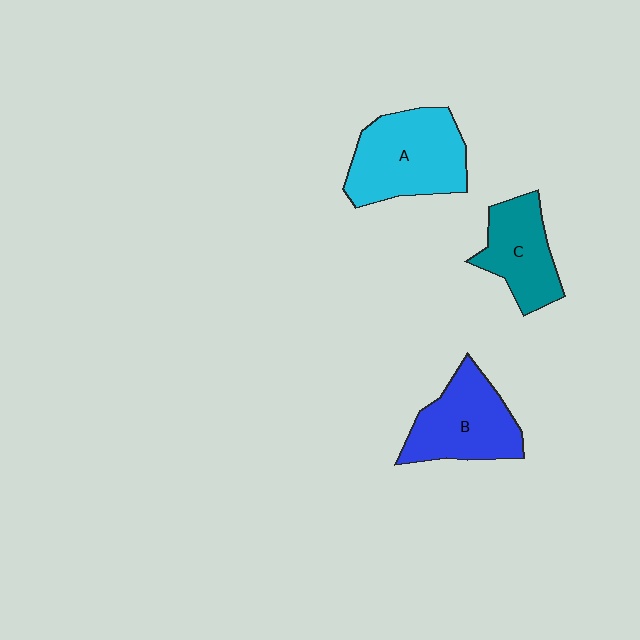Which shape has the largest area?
Shape A (cyan).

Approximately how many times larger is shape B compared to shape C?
Approximately 1.2 times.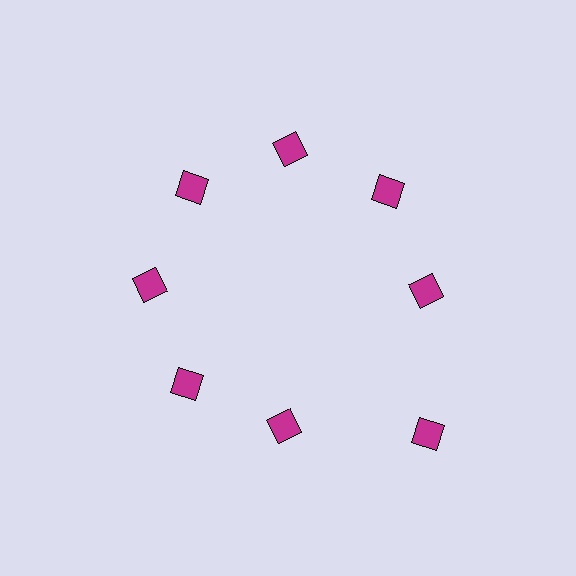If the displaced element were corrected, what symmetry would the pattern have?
It would have 8-fold rotational symmetry — the pattern would map onto itself every 45 degrees.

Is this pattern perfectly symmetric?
No. The 8 magenta diamonds are arranged in a ring, but one element near the 4 o'clock position is pushed outward from the center, breaking the 8-fold rotational symmetry.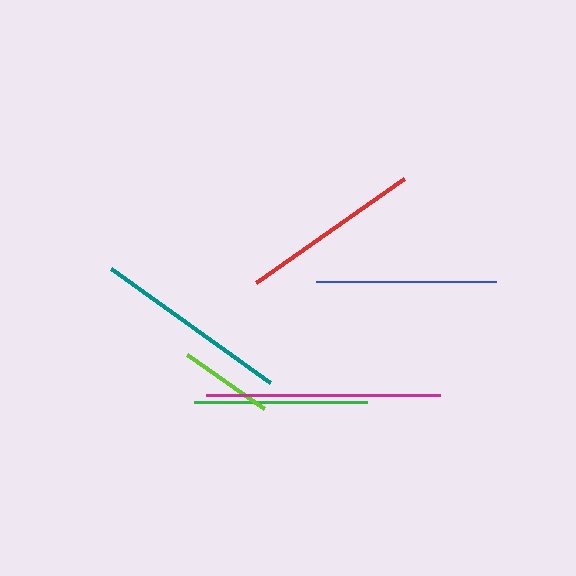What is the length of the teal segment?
The teal segment is approximately 196 pixels long.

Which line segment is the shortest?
The lime line is the shortest at approximately 94 pixels.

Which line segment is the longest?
The magenta line is the longest at approximately 234 pixels.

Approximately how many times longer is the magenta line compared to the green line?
The magenta line is approximately 1.4 times the length of the green line.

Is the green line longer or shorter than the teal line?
The teal line is longer than the green line.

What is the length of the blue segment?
The blue segment is approximately 180 pixels long.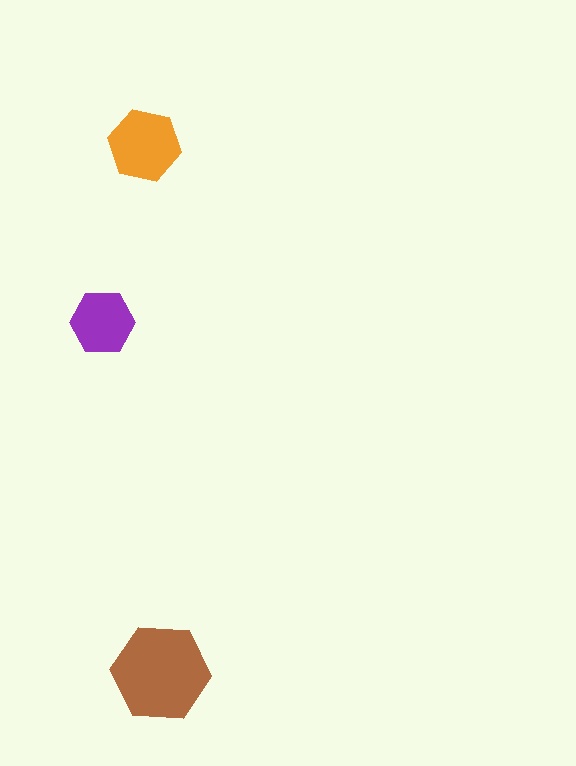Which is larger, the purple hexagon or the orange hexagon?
The orange one.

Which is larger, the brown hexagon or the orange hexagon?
The brown one.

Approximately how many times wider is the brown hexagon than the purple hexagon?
About 1.5 times wider.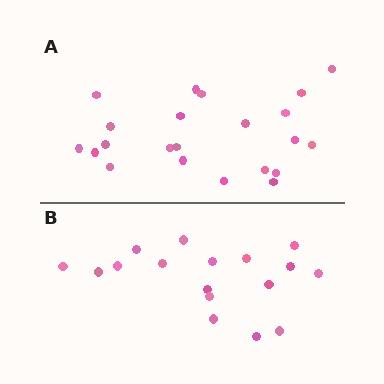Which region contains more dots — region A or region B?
Region A (the top region) has more dots.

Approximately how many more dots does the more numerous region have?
Region A has about 5 more dots than region B.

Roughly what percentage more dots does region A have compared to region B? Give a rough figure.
About 30% more.